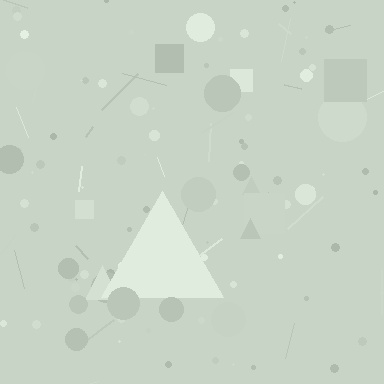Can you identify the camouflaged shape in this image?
The camouflaged shape is a triangle.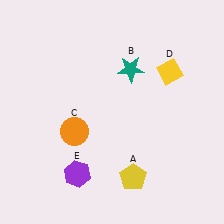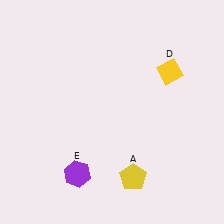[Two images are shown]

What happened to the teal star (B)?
The teal star (B) was removed in Image 2. It was in the top-right area of Image 1.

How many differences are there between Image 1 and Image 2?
There are 2 differences between the two images.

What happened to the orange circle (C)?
The orange circle (C) was removed in Image 2. It was in the bottom-left area of Image 1.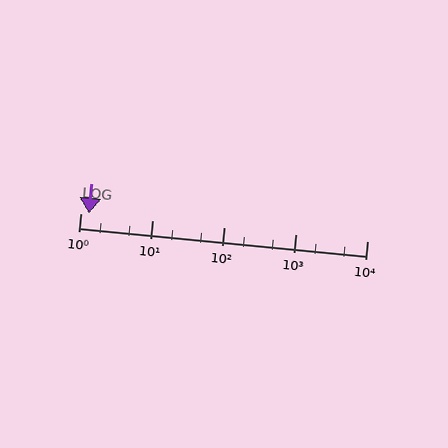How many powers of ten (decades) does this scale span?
The scale spans 4 decades, from 1 to 10000.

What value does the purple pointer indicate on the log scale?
The pointer indicates approximately 1.3.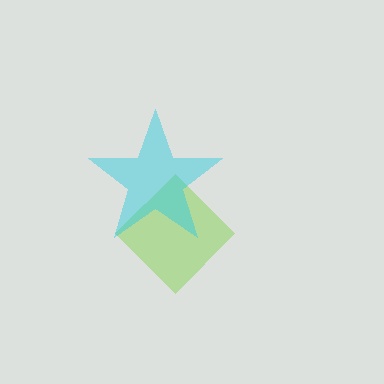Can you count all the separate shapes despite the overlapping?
Yes, there are 2 separate shapes.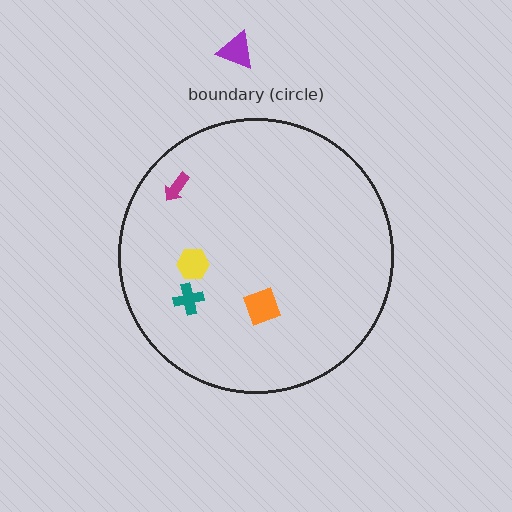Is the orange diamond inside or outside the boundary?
Inside.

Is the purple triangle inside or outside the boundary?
Outside.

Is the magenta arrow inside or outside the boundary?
Inside.